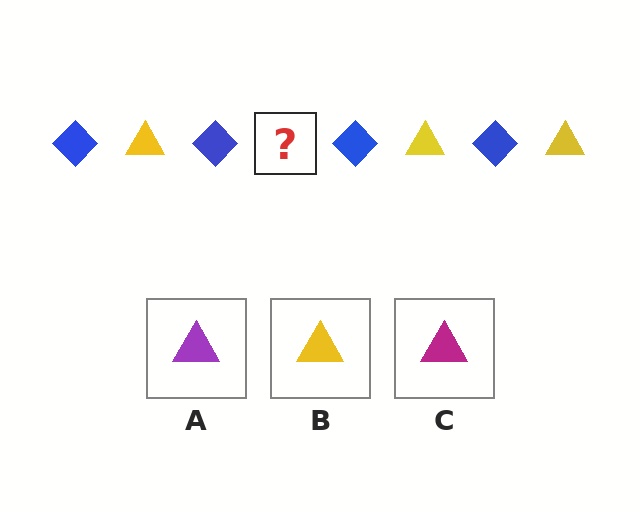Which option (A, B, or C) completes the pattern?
B.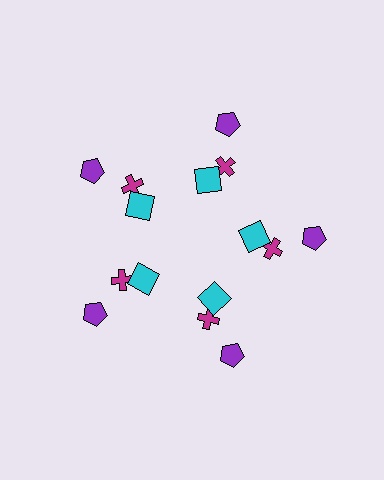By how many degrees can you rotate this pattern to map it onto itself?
The pattern maps onto itself every 72 degrees of rotation.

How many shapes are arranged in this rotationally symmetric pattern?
There are 15 shapes, arranged in 5 groups of 3.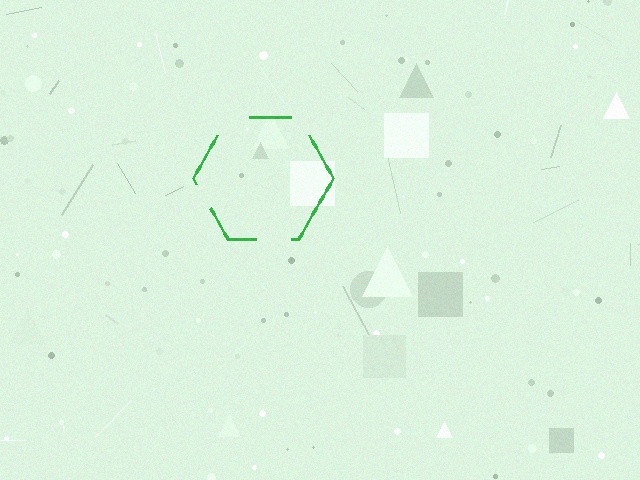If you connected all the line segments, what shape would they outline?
They would outline a hexagon.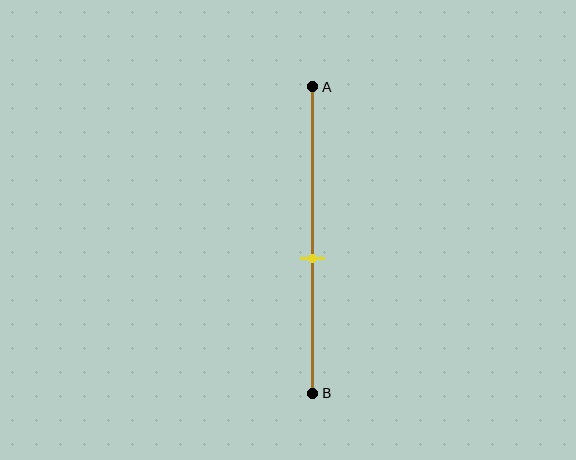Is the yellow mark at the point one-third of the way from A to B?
No, the mark is at about 55% from A, not at the 33% one-third point.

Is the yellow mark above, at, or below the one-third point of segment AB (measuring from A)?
The yellow mark is below the one-third point of segment AB.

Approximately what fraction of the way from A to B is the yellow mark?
The yellow mark is approximately 55% of the way from A to B.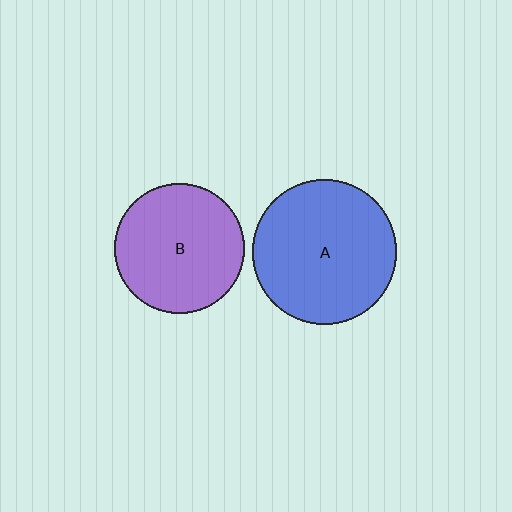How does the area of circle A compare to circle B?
Approximately 1.2 times.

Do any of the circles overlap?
No, none of the circles overlap.